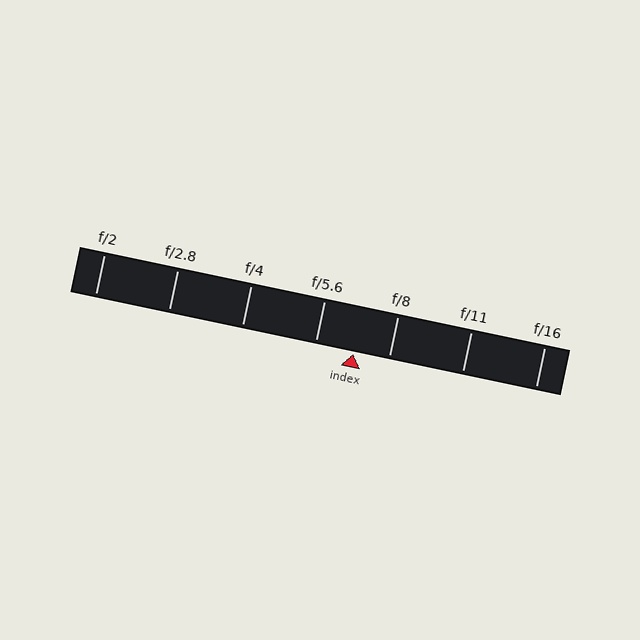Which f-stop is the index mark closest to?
The index mark is closest to f/8.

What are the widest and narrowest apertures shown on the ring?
The widest aperture shown is f/2 and the narrowest is f/16.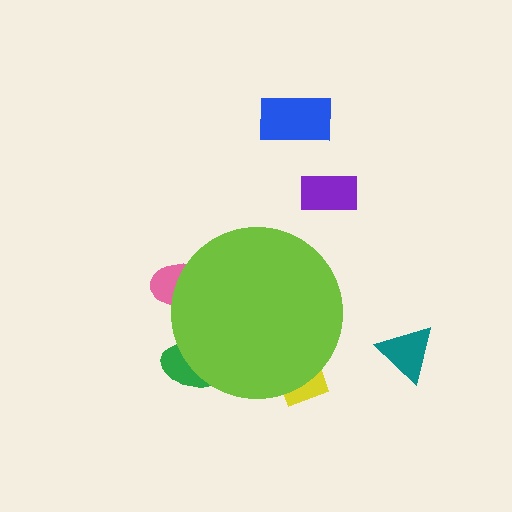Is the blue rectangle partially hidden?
No, the blue rectangle is fully visible.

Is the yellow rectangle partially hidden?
Yes, the yellow rectangle is partially hidden behind the lime circle.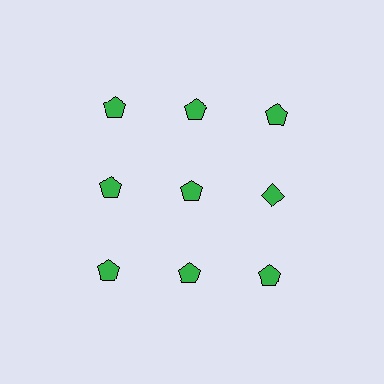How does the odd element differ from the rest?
It has a different shape: diamond instead of pentagon.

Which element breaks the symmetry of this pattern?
The green diamond in the second row, center column breaks the symmetry. All other shapes are green pentagons.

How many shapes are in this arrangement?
There are 9 shapes arranged in a grid pattern.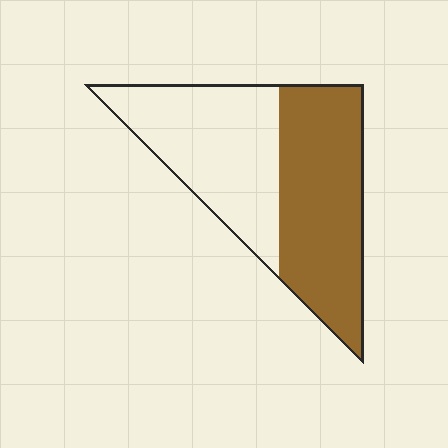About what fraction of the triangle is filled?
About one half (1/2).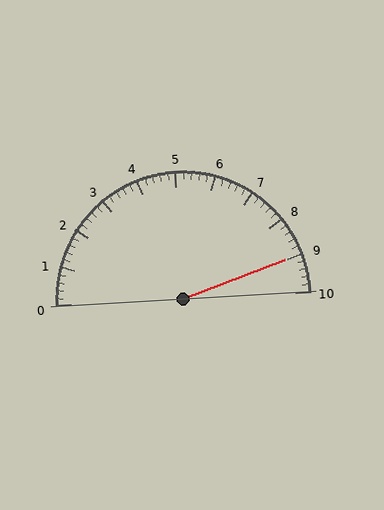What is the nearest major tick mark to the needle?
The nearest major tick mark is 9.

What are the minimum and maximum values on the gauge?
The gauge ranges from 0 to 10.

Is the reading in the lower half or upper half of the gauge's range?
The reading is in the upper half of the range (0 to 10).